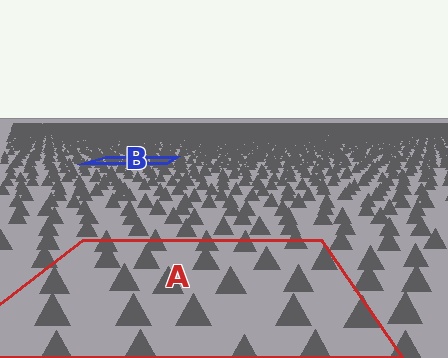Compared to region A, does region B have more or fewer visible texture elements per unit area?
Region B has more texture elements per unit area — they are packed more densely because it is farther away.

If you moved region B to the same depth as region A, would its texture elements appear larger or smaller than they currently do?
They would appear larger. At a closer depth, the same texture elements are projected at a bigger on-screen size.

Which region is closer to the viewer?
Region A is closer. The texture elements there are larger and more spread out.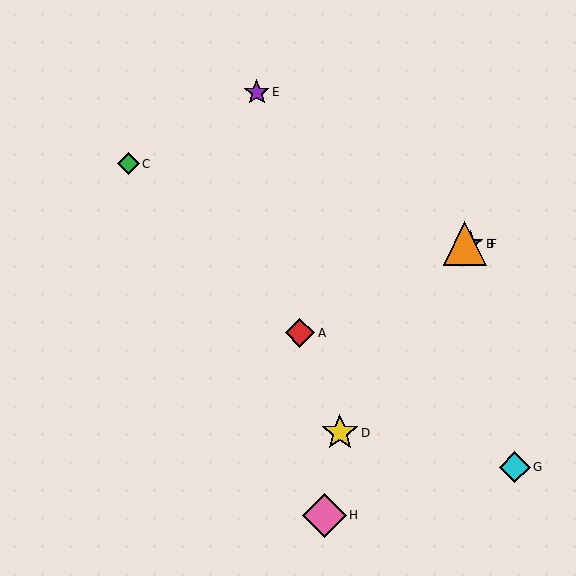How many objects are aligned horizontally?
2 objects (B, F) are aligned horizontally.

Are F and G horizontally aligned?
No, F is at y≈244 and G is at y≈467.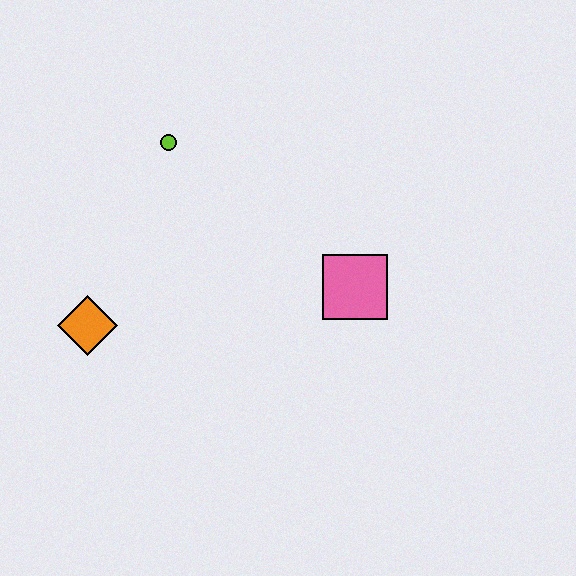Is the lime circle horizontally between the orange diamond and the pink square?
Yes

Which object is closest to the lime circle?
The orange diamond is closest to the lime circle.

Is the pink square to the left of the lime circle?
No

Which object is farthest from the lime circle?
The pink square is farthest from the lime circle.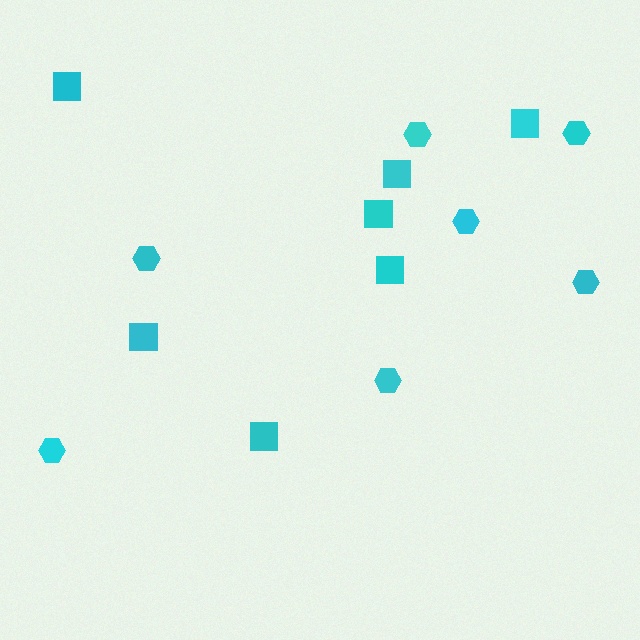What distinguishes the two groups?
There are 2 groups: one group of hexagons (7) and one group of squares (7).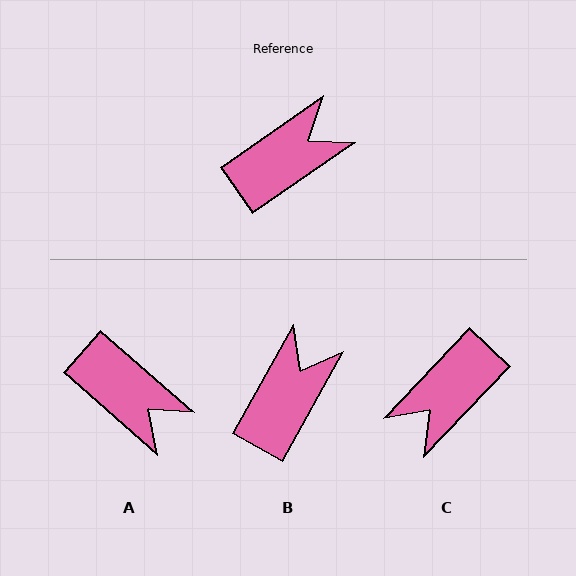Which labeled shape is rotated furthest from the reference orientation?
C, about 168 degrees away.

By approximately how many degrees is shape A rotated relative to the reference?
Approximately 76 degrees clockwise.